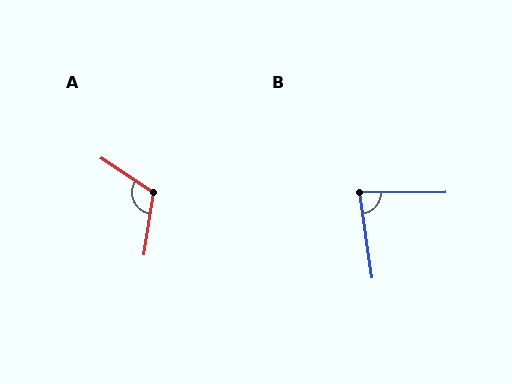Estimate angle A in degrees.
Approximately 114 degrees.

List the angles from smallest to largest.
B (82°), A (114°).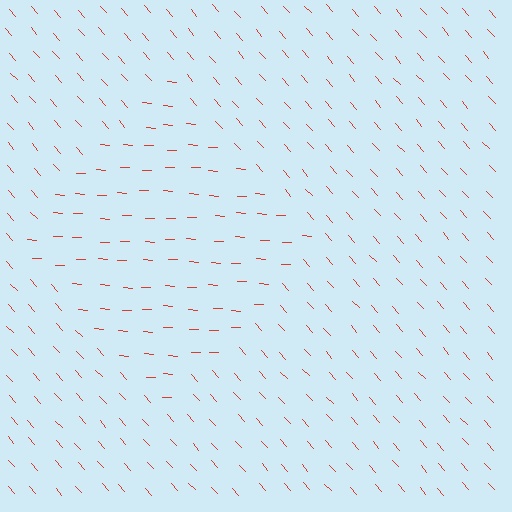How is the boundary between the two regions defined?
The boundary is defined purely by a change in line orientation (approximately 45 degrees difference). All lines are the same color and thickness.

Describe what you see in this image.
The image is filled with small red line segments. A diamond region in the image has lines oriented differently from the surrounding lines, creating a visible texture boundary.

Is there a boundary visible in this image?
Yes, there is a texture boundary formed by a change in line orientation.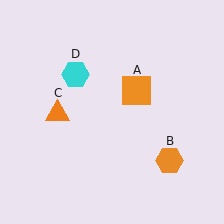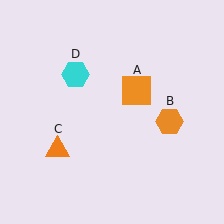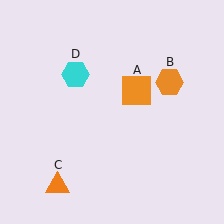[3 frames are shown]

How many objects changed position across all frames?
2 objects changed position: orange hexagon (object B), orange triangle (object C).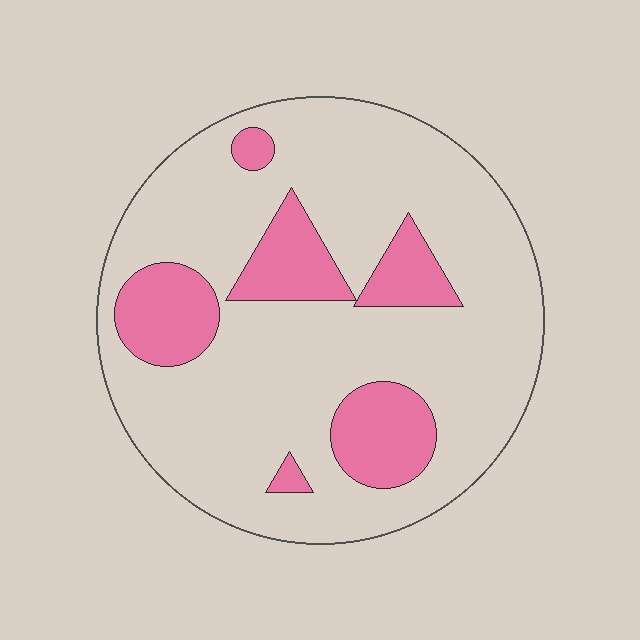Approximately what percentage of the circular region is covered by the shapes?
Approximately 20%.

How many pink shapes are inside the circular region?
6.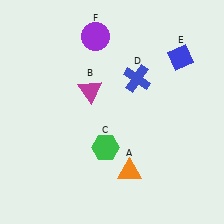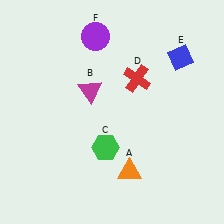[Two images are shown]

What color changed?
The cross (D) changed from blue in Image 1 to red in Image 2.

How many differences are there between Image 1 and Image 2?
There is 1 difference between the two images.